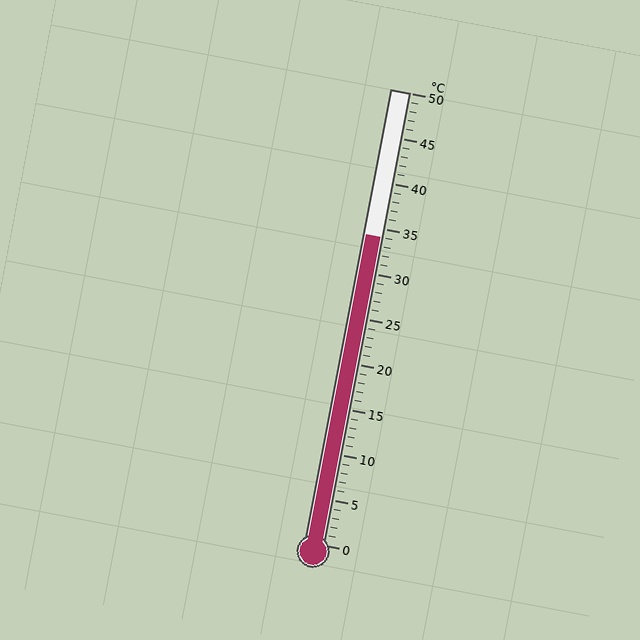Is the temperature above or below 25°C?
The temperature is above 25°C.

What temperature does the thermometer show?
The thermometer shows approximately 34°C.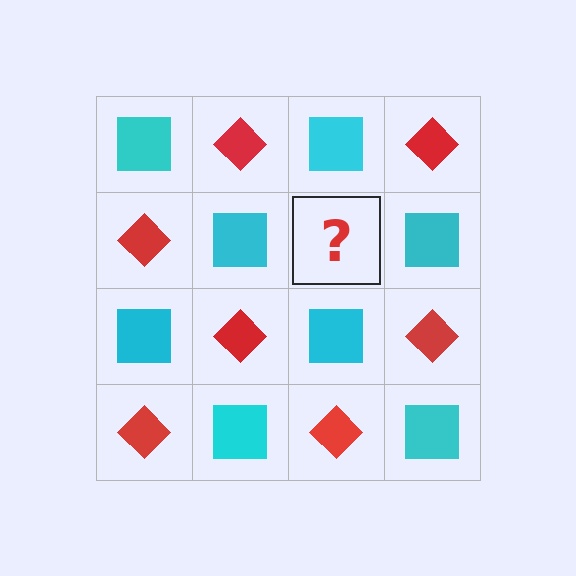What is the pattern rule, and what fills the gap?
The rule is that it alternates cyan square and red diamond in a checkerboard pattern. The gap should be filled with a red diamond.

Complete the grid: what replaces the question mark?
The question mark should be replaced with a red diamond.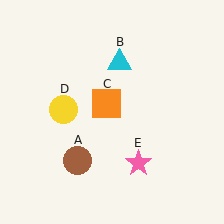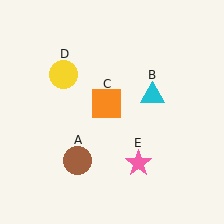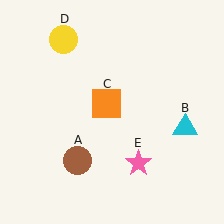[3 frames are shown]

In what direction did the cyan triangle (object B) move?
The cyan triangle (object B) moved down and to the right.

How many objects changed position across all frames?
2 objects changed position: cyan triangle (object B), yellow circle (object D).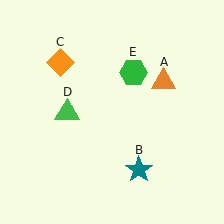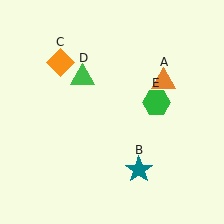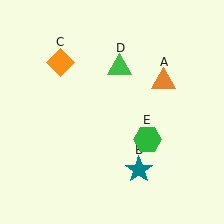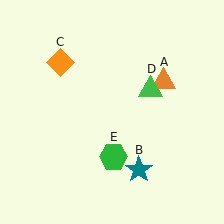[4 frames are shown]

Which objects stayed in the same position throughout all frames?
Orange triangle (object A) and teal star (object B) and orange diamond (object C) remained stationary.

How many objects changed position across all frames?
2 objects changed position: green triangle (object D), green hexagon (object E).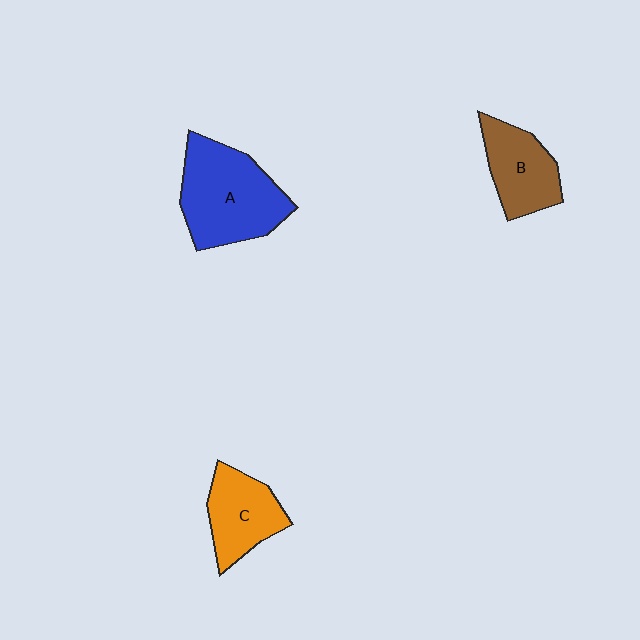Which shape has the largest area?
Shape A (blue).